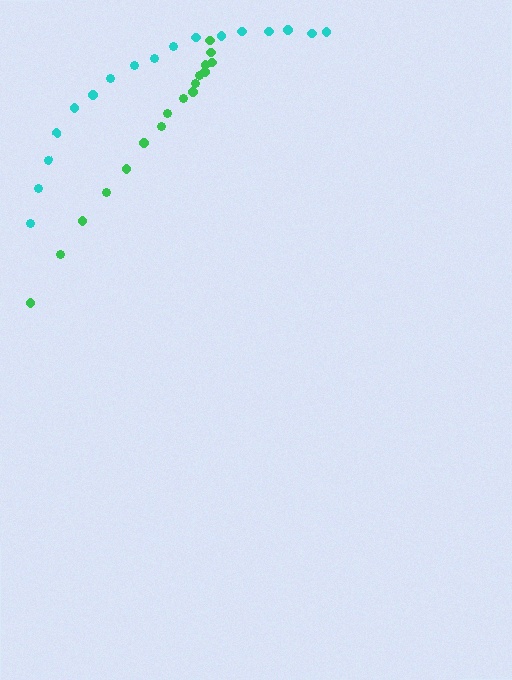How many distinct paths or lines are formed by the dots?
There are 2 distinct paths.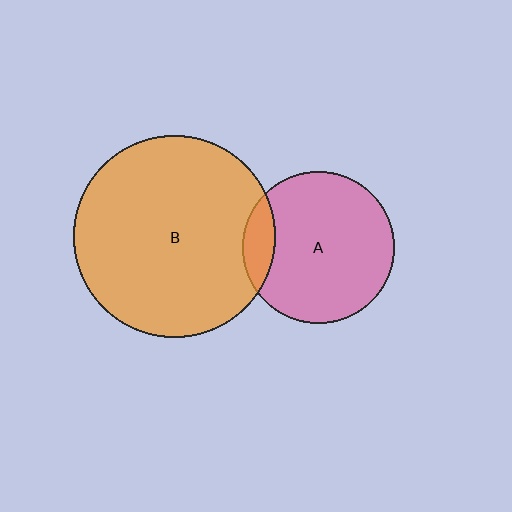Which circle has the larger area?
Circle B (orange).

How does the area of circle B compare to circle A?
Approximately 1.8 times.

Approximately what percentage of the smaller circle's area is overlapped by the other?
Approximately 15%.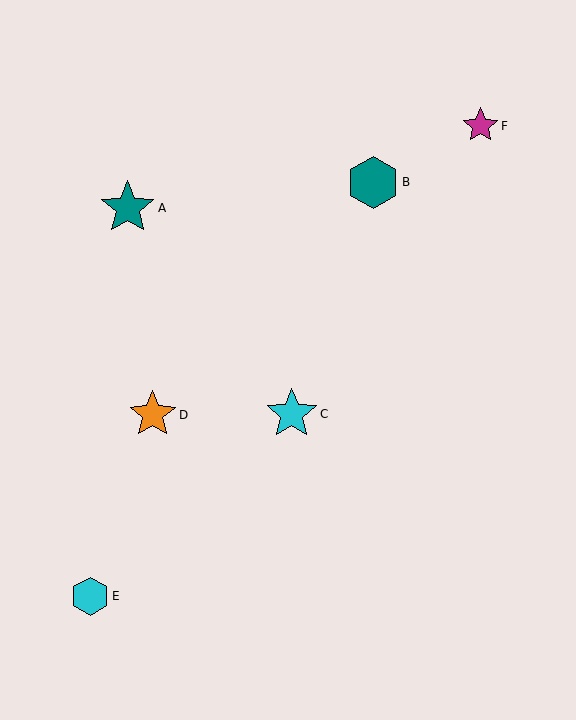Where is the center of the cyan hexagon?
The center of the cyan hexagon is at (90, 596).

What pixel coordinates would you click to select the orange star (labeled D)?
Click at (153, 415) to select the orange star D.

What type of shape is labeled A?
Shape A is a teal star.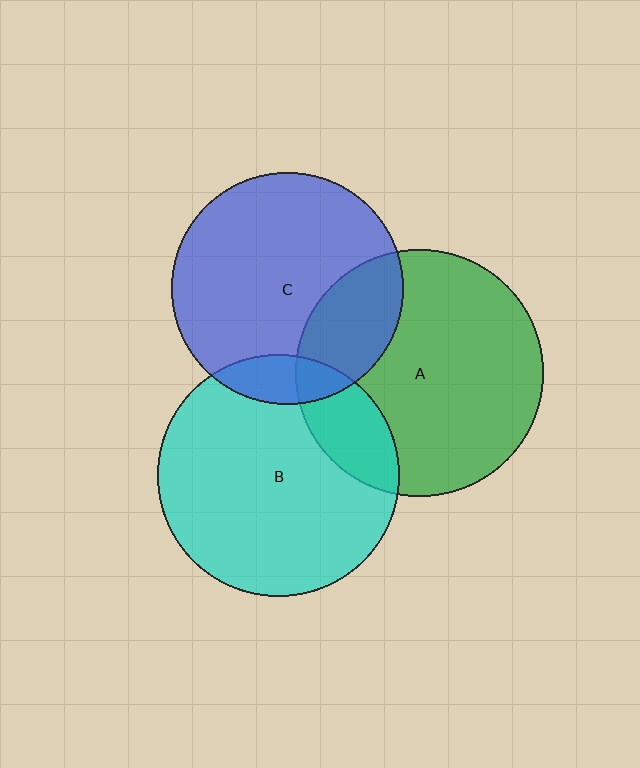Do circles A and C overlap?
Yes.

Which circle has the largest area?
Circle A (green).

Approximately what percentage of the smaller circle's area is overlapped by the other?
Approximately 25%.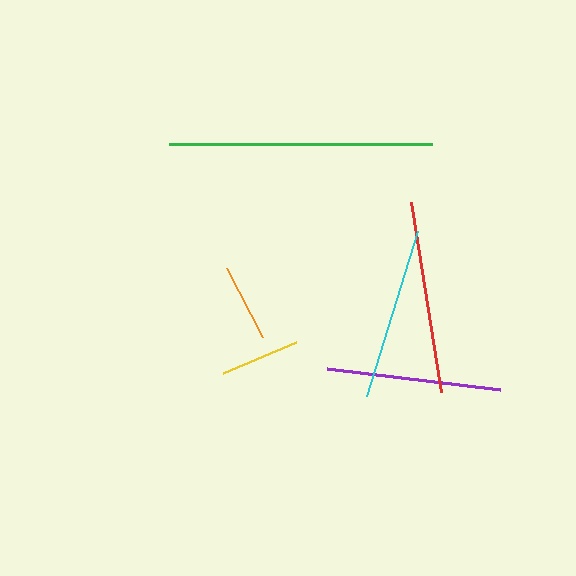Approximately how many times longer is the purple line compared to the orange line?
The purple line is approximately 2.2 times the length of the orange line.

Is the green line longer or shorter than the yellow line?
The green line is longer than the yellow line.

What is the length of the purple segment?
The purple segment is approximately 174 pixels long.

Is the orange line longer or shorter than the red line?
The red line is longer than the orange line.